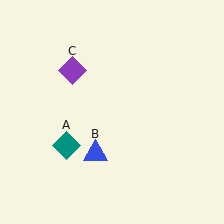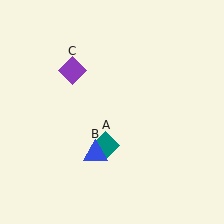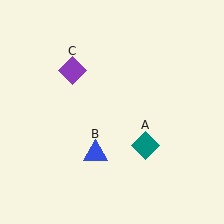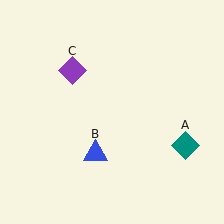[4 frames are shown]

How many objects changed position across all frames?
1 object changed position: teal diamond (object A).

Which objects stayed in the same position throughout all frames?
Blue triangle (object B) and purple diamond (object C) remained stationary.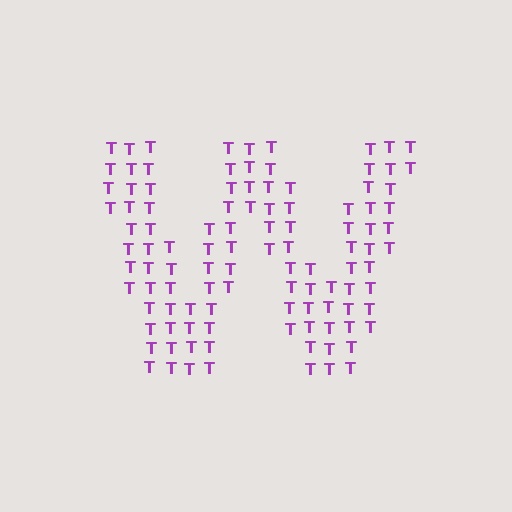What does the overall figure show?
The overall figure shows the letter W.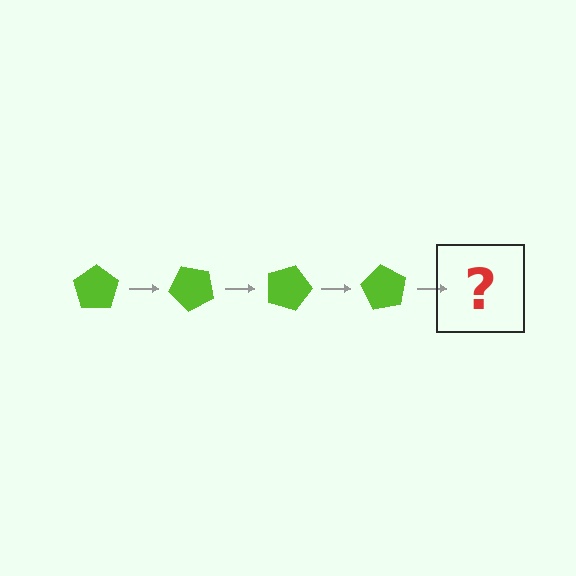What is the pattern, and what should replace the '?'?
The pattern is that the pentagon rotates 45 degrees each step. The '?' should be a lime pentagon rotated 180 degrees.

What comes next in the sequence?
The next element should be a lime pentagon rotated 180 degrees.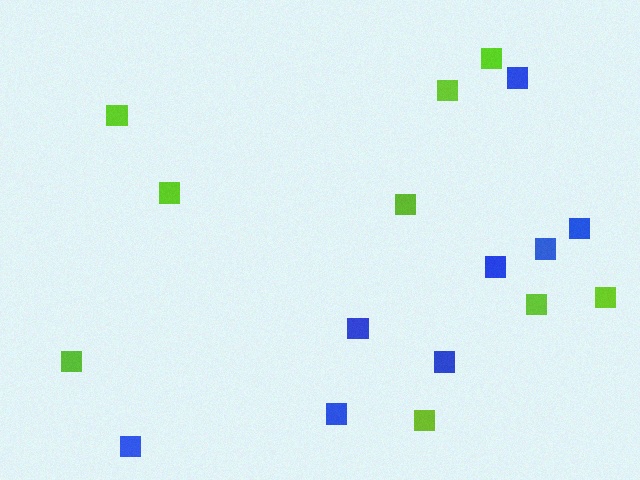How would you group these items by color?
There are 2 groups: one group of blue squares (8) and one group of lime squares (9).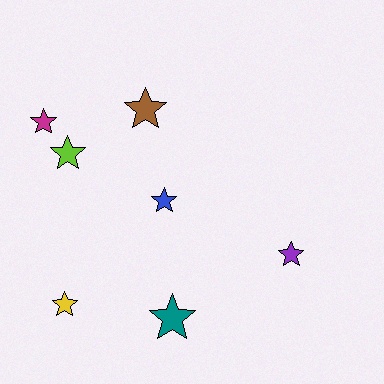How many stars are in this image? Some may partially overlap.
There are 7 stars.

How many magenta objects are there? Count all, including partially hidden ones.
There is 1 magenta object.